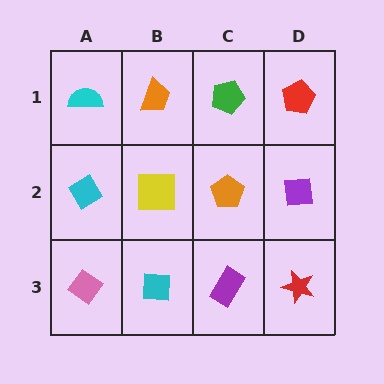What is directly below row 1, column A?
A cyan diamond.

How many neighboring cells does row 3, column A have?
2.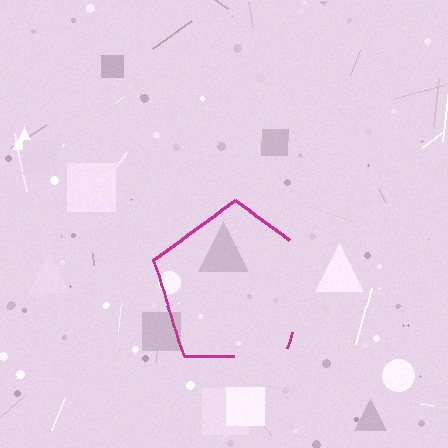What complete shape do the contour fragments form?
The contour fragments form a pentagon.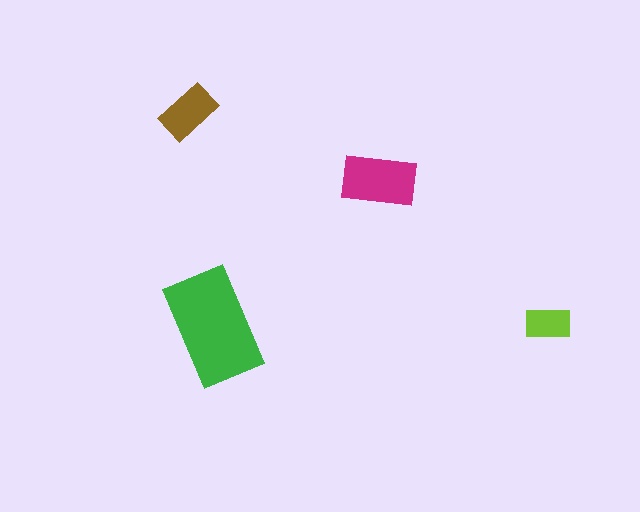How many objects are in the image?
There are 4 objects in the image.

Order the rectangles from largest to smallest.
the green one, the magenta one, the brown one, the lime one.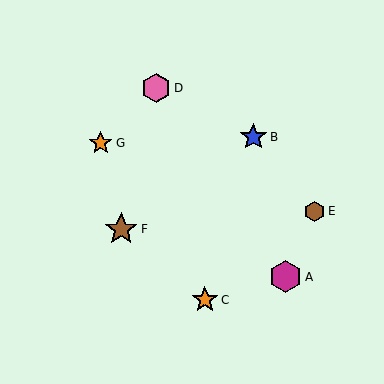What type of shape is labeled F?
Shape F is a brown star.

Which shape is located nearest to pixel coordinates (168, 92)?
The pink hexagon (labeled D) at (156, 88) is nearest to that location.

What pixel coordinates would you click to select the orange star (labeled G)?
Click at (101, 143) to select the orange star G.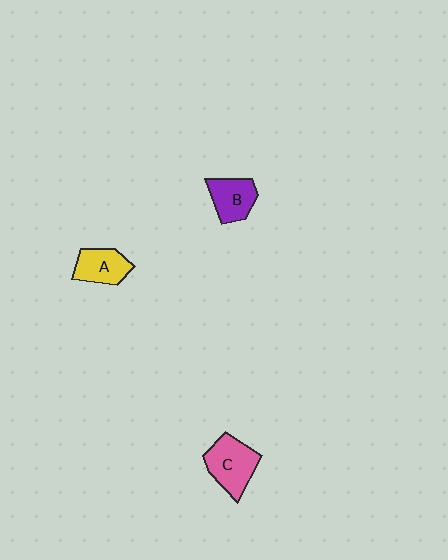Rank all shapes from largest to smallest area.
From largest to smallest: C (pink), B (purple), A (yellow).